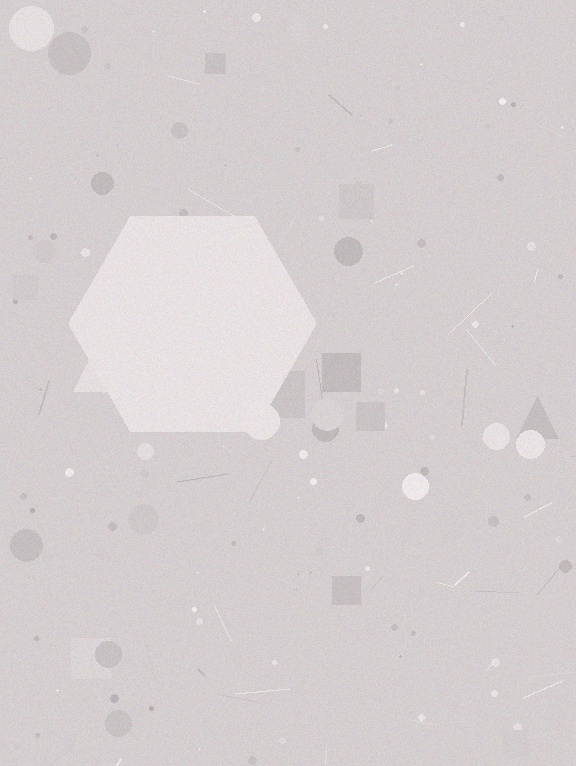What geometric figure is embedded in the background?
A hexagon is embedded in the background.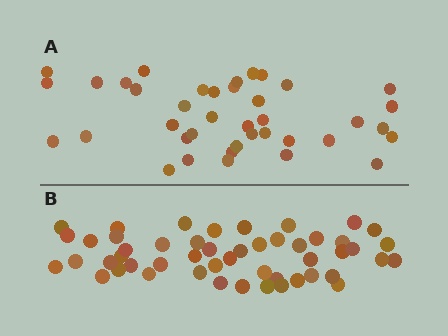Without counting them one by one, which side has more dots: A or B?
Region B (the bottom region) has more dots.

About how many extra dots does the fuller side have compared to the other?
Region B has roughly 12 or so more dots than region A.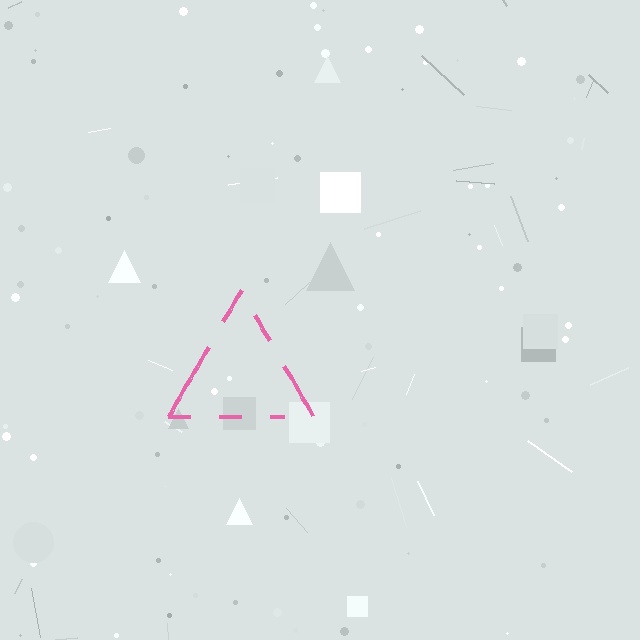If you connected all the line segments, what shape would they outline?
They would outline a triangle.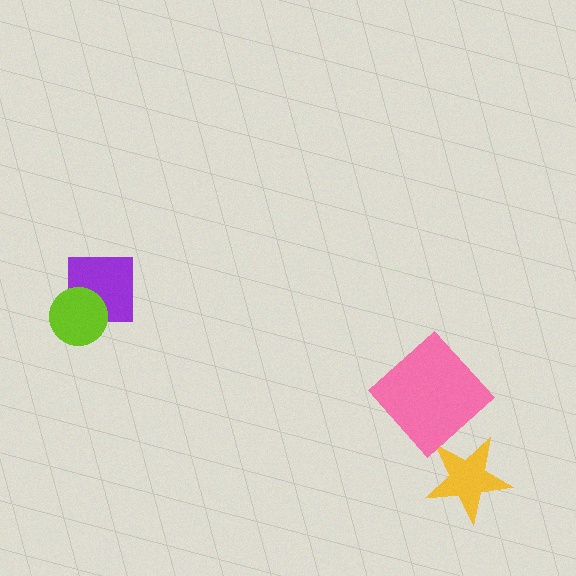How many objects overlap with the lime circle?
1 object overlaps with the lime circle.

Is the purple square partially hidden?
Yes, it is partially covered by another shape.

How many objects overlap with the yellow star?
0 objects overlap with the yellow star.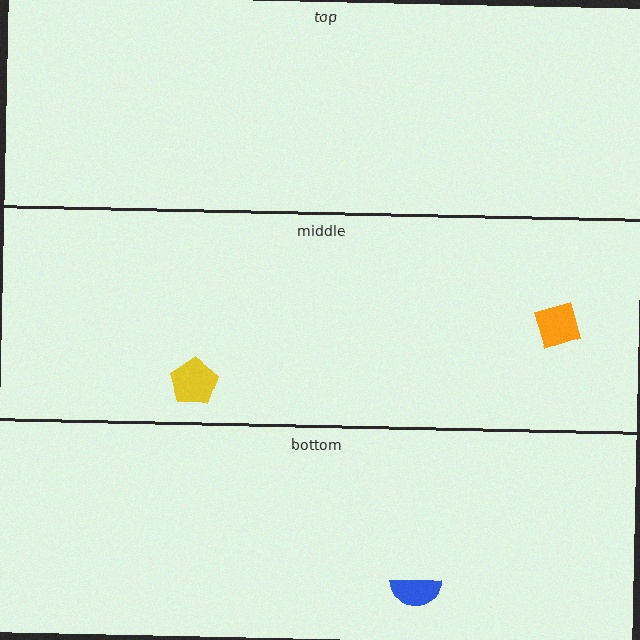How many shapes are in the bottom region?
1.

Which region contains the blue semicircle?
The bottom region.